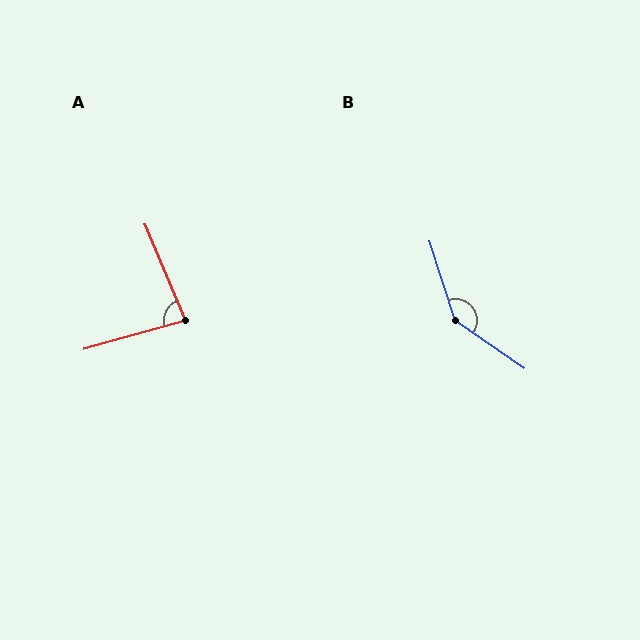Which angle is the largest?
B, at approximately 143 degrees.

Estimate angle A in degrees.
Approximately 83 degrees.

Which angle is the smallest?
A, at approximately 83 degrees.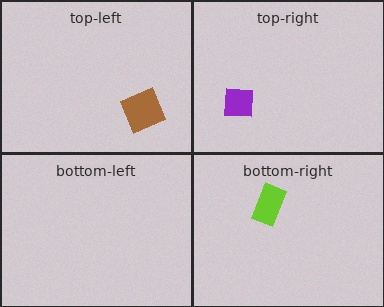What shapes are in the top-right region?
The purple square.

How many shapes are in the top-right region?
1.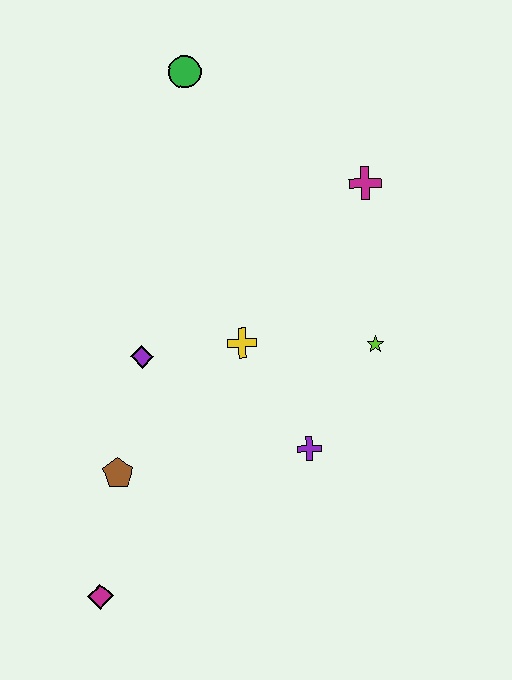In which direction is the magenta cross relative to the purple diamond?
The magenta cross is to the right of the purple diamond.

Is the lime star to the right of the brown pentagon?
Yes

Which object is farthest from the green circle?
The magenta diamond is farthest from the green circle.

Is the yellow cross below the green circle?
Yes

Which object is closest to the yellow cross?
The purple diamond is closest to the yellow cross.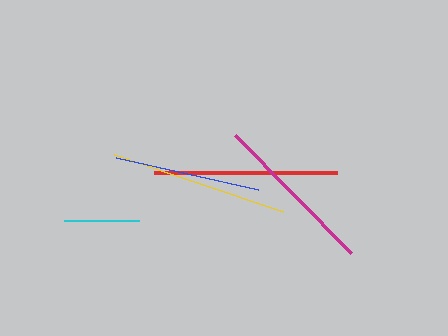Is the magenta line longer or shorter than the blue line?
The magenta line is longer than the blue line.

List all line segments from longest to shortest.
From longest to shortest: red, yellow, magenta, blue, cyan.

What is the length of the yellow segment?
The yellow segment is approximately 179 pixels long.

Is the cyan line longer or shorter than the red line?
The red line is longer than the cyan line.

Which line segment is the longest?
The red line is the longest at approximately 182 pixels.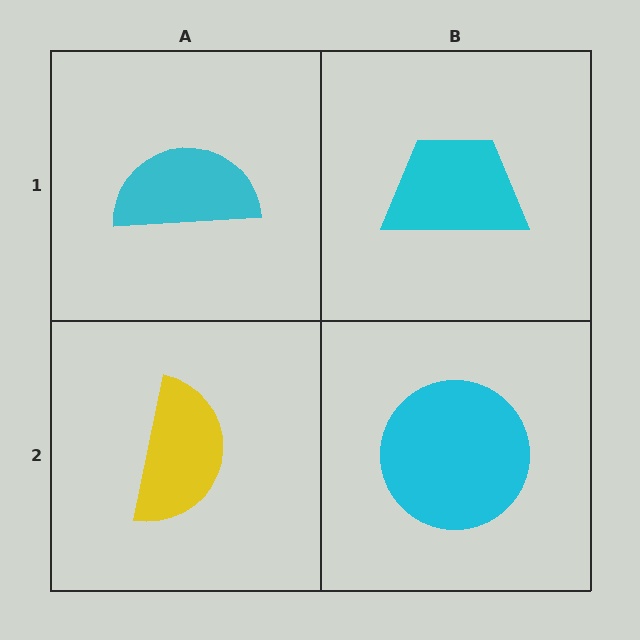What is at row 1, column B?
A cyan trapezoid.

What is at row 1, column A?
A cyan semicircle.